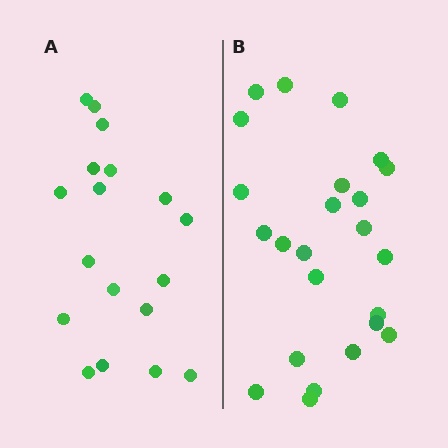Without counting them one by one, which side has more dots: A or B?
Region B (the right region) has more dots.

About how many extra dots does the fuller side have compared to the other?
Region B has about 6 more dots than region A.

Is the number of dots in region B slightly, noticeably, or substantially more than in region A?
Region B has noticeably more, but not dramatically so. The ratio is roughly 1.3 to 1.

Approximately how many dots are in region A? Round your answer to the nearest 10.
About 20 dots. (The exact count is 18, which rounds to 20.)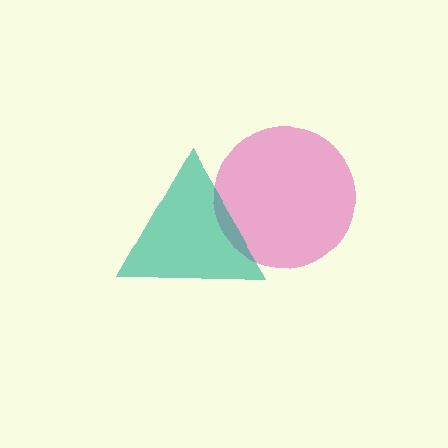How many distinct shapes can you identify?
There are 2 distinct shapes: a pink circle, a teal triangle.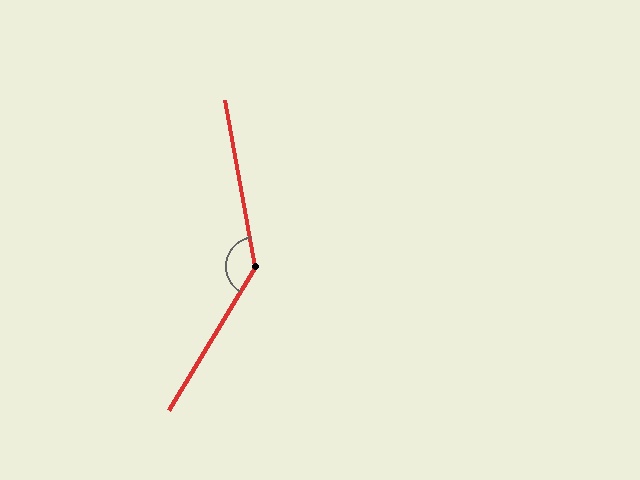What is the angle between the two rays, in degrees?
Approximately 138 degrees.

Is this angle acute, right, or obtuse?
It is obtuse.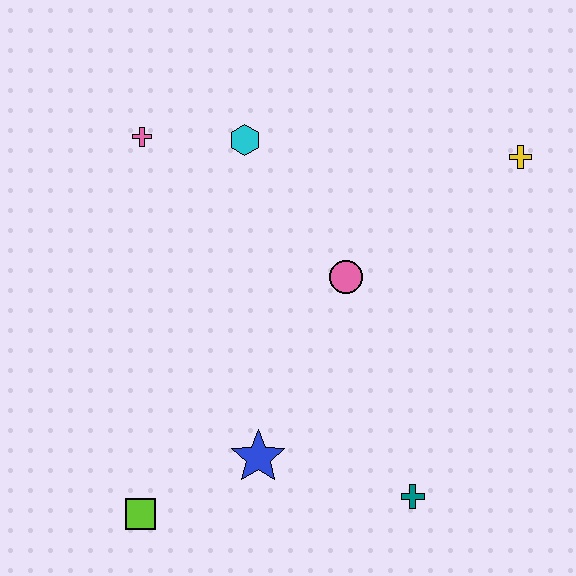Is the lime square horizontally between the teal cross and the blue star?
No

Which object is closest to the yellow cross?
The pink circle is closest to the yellow cross.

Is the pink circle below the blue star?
No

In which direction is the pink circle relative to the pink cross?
The pink circle is to the right of the pink cross.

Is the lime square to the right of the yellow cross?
No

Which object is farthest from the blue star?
The yellow cross is farthest from the blue star.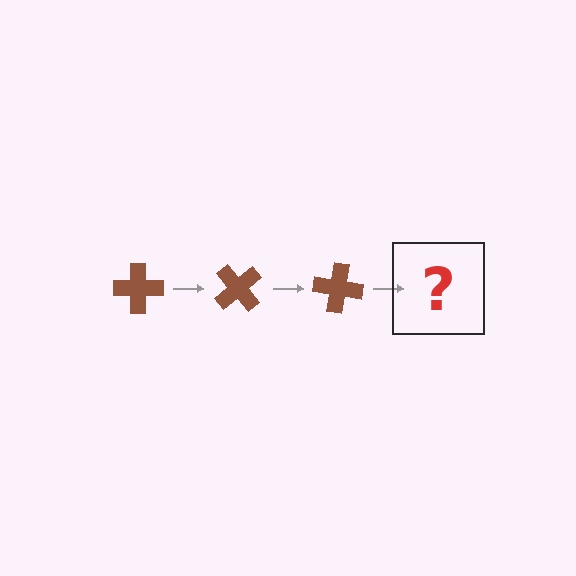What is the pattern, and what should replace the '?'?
The pattern is that the cross rotates 50 degrees each step. The '?' should be a brown cross rotated 150 degrees.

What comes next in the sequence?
The next element should be a brown cross rotated 150 degrees.